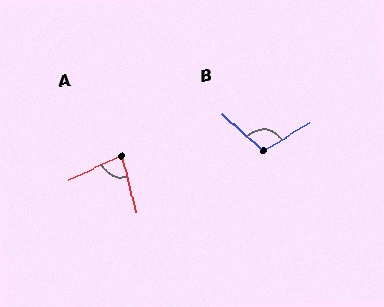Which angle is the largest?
B, at approximately 107 degrees.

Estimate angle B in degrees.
Approximately 107 degrees.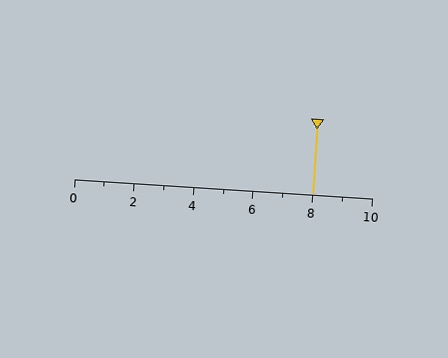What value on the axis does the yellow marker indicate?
The marker indicates approximately 8.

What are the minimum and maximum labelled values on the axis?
The axis runs from 0 to 10.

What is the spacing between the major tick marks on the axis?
The major ticks are spaced 2 apart.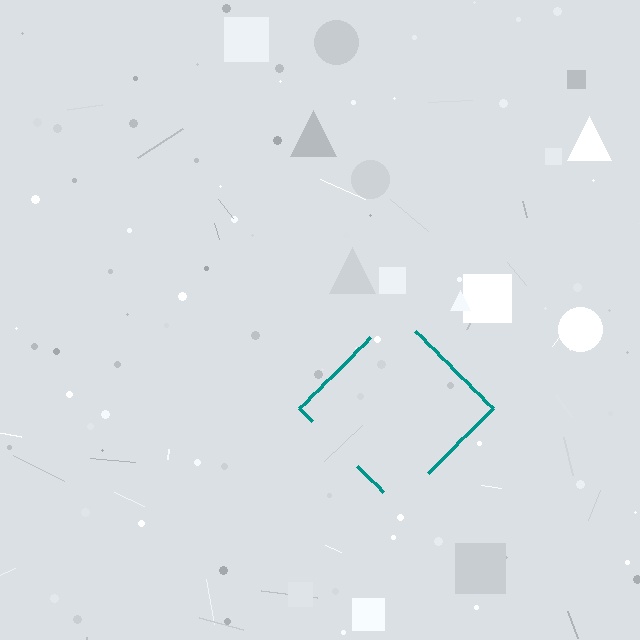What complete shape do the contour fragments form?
The contour fragments form a diamond.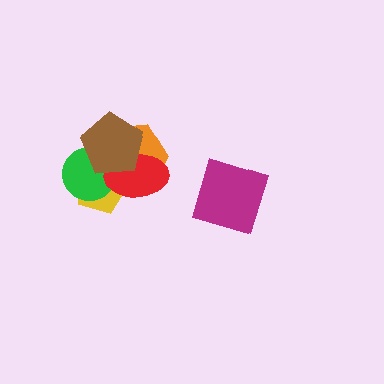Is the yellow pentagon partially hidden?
Yes, it is partially covered by another shape.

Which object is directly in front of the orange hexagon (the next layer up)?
The green circle is directly in front of the orange hexagon.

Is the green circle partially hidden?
Yes, it is partially covered by another shape.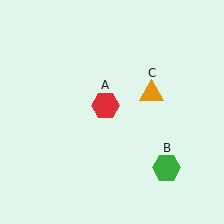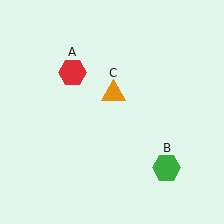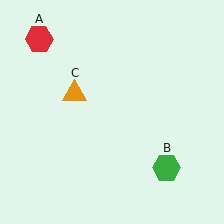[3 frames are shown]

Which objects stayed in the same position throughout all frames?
Green hexagon (object B) remained stationary.